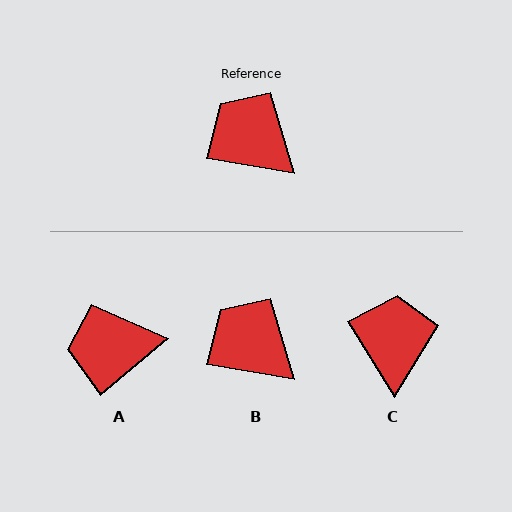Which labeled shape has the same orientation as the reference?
B.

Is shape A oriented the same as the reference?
No, it is off by about 50 degrees.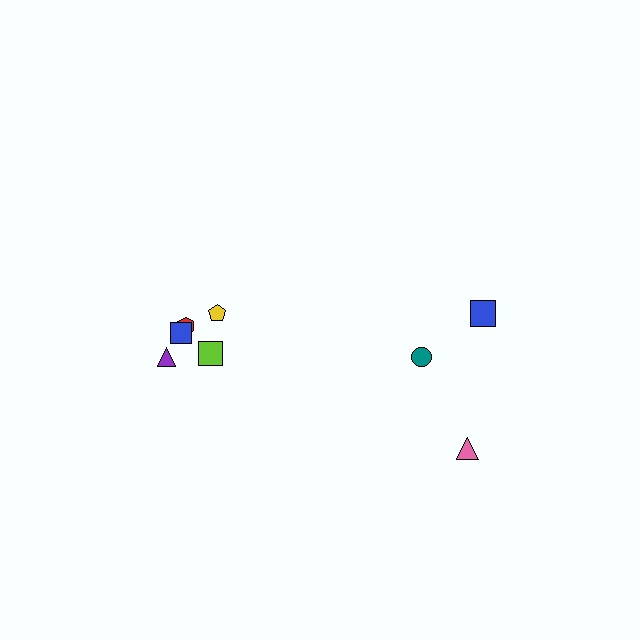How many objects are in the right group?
There are 3 objects.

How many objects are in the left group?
There are 5 objects.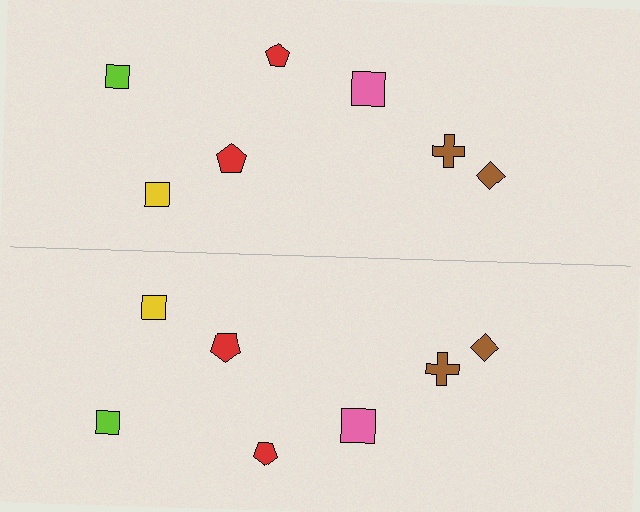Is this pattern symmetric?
Yes, this pattern has bilateral (reflection) symmetry.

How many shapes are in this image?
There are 14 shapes in this image.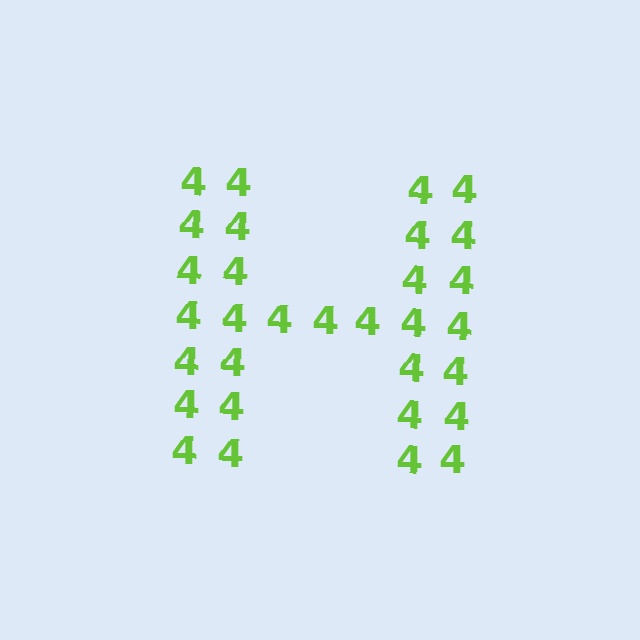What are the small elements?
The small elements are digit 4's.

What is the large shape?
The large shape is the letter H.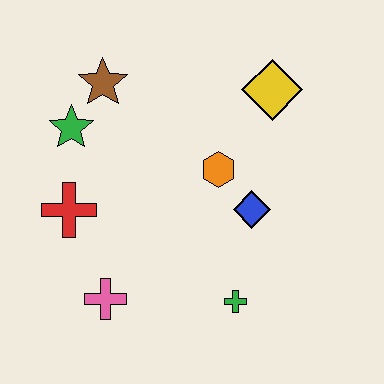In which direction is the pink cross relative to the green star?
The pink cross is below the green star.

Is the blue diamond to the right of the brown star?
Yes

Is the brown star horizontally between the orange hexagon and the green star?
Yes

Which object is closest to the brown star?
The green star is closest to the brown star.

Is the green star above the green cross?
Yes